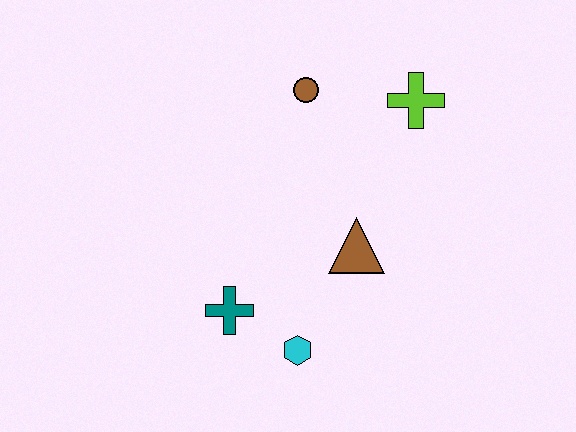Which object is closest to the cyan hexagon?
The teal cross is closest to the cyan hexagon.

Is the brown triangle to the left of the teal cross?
No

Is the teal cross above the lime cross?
No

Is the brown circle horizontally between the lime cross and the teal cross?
Yes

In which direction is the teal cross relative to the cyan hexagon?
The teal cross is to the left of the cyan hexagon.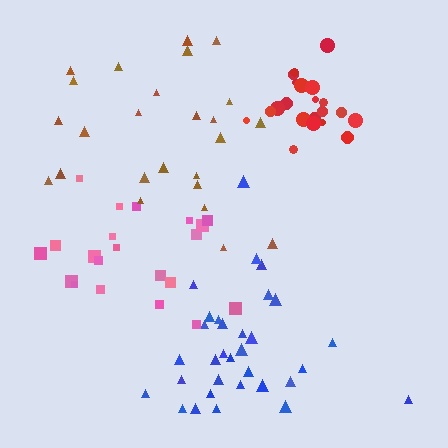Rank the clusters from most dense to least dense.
red, blue, brown, pink.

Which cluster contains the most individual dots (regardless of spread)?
Blue (32).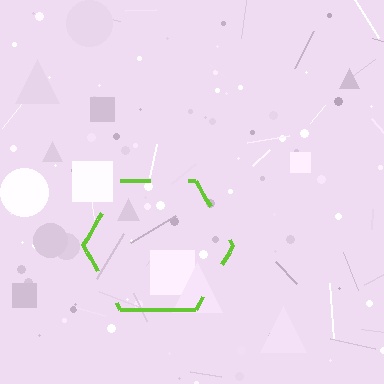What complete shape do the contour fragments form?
The contour fragments form a hexagon.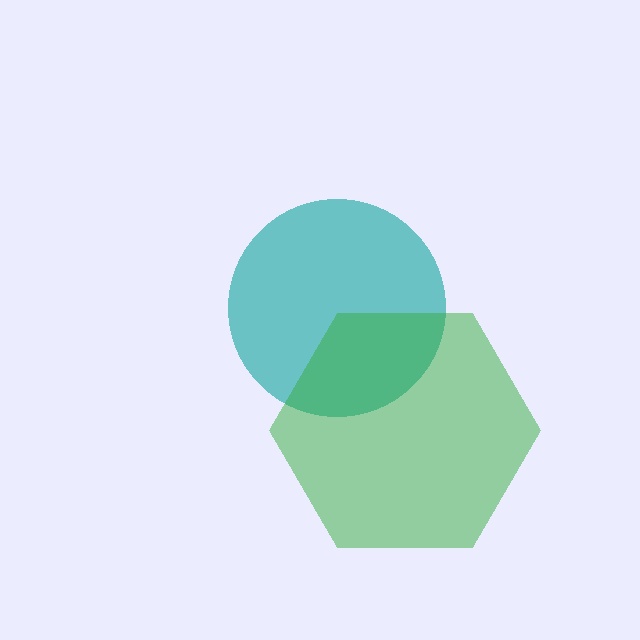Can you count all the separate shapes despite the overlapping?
Yes, there are 2 separate shapes.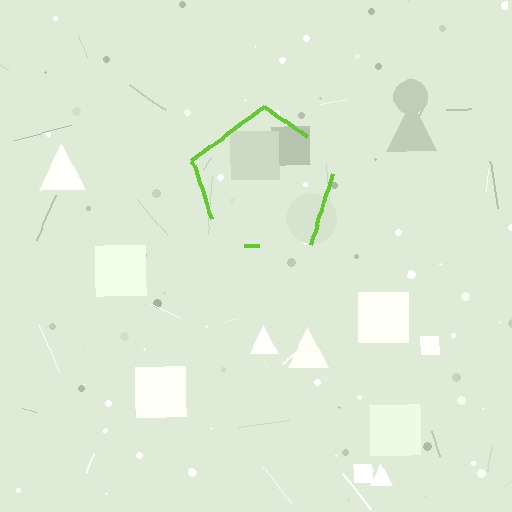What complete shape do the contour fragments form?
The contour fragments form a pentagon.